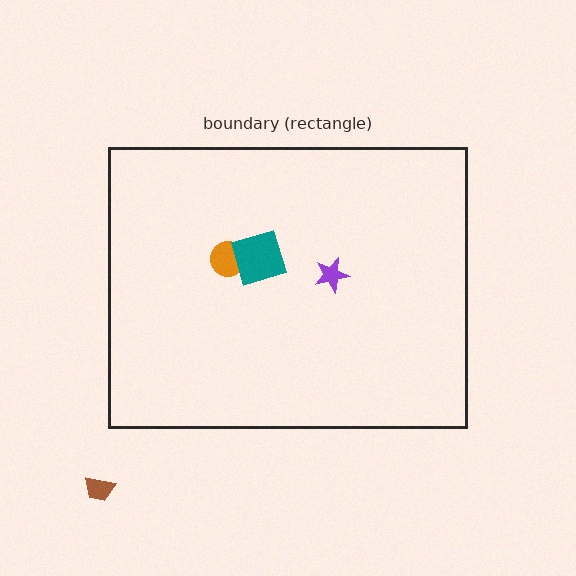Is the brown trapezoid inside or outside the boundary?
Outside.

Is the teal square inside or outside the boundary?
Inside.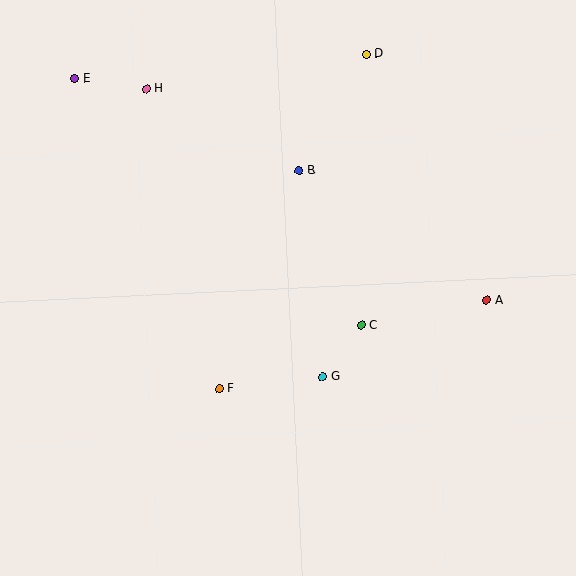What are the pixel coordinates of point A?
Point A is at (486, 300).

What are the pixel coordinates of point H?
Point H is at (146, 89).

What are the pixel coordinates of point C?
Point C is at (361, 325).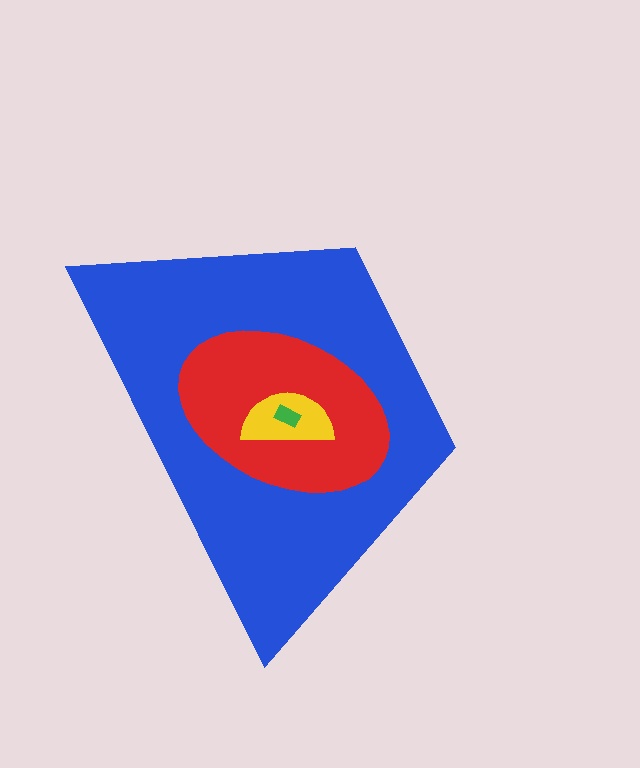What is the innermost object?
The green rectangle.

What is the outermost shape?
The blue trapezoid.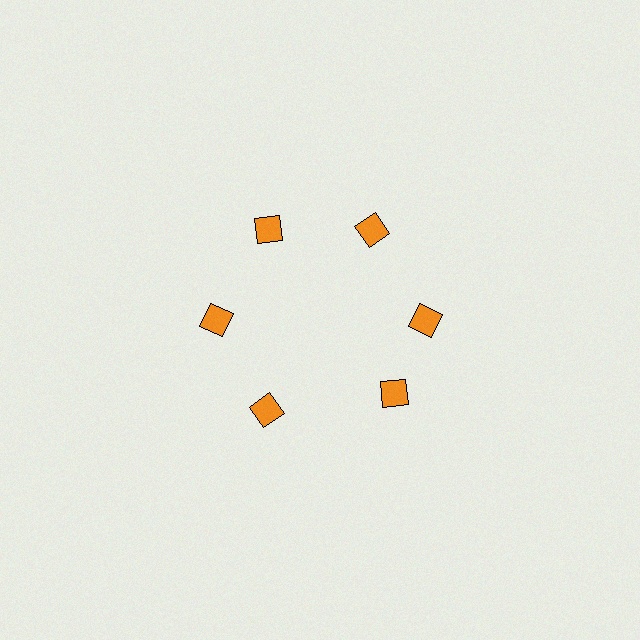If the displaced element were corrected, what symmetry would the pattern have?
It would have 6-fold rotational symmetry — the pattern would map onto itself every 60 degrees.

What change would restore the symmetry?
The symmetry would be restored by rotating it back into even spacing with its neighbors so that all 6 diamonds sit at equal angles and equal distance from the center.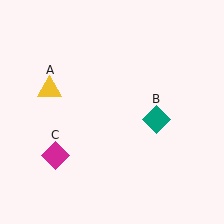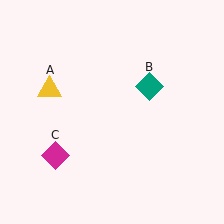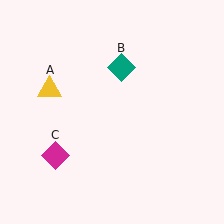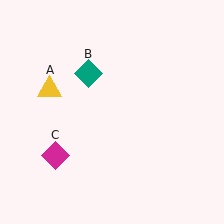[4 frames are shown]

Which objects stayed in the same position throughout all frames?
Yellow triangle (object A) and magenta diamond (object C) remained stationary.